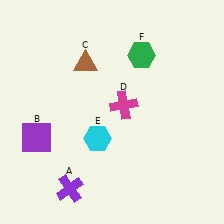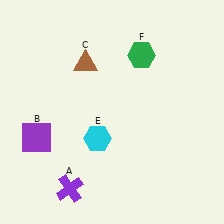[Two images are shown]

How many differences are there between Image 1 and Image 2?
There is 1 difference between the two images.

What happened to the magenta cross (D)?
The magenta cross (D) was removed in Image 2. It was in the top-right area of Image 1.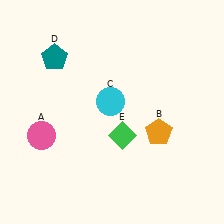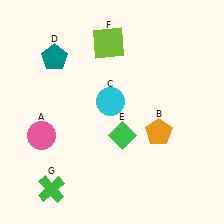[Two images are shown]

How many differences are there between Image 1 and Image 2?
There are 2 differences between the two images.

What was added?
A lime square (F), a green cross (G) were added in Image 2.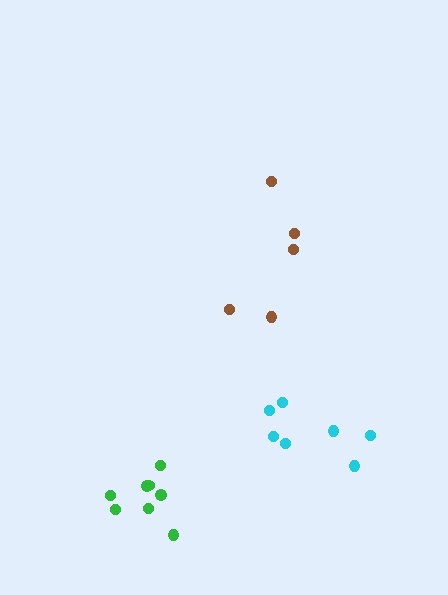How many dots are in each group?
Group 1: 5 dots, Group 2: 8 dots, Group 3: 7 dots (20 total).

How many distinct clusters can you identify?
There are 3 distinct clusters.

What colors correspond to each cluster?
The clusters are colored: brown, green, cyan.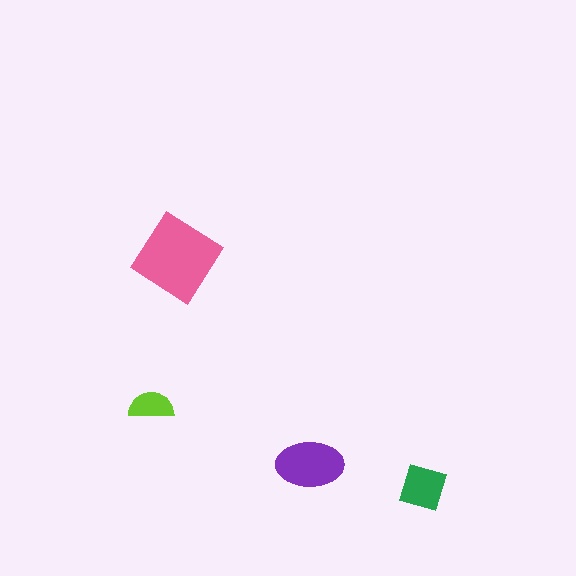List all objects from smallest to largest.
The lime semicircle, the green square, the purple ellipse, the pink diamond.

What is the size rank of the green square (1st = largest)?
3rd.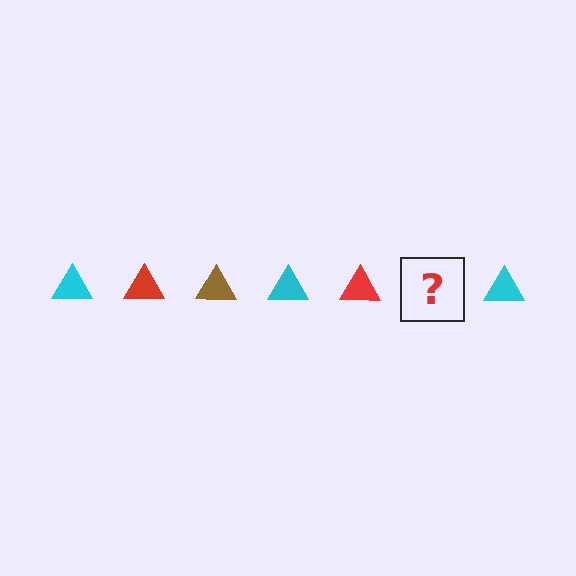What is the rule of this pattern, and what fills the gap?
The rule is that the pattern cycles through cyan, red, brown triangles. The gap should be filled with a brown triangle.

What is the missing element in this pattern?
The missing element is a brown triangle.